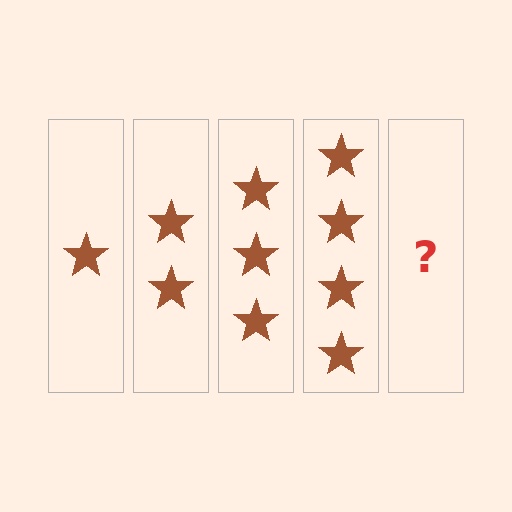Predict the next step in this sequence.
The next step is 5 stars.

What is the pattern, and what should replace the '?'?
The pattern is that each step adds one more star. The '?' should be 5 stars.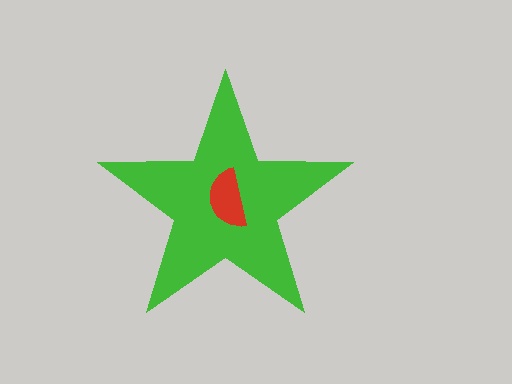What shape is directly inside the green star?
The red semicircle.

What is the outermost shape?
The green star.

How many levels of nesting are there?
2.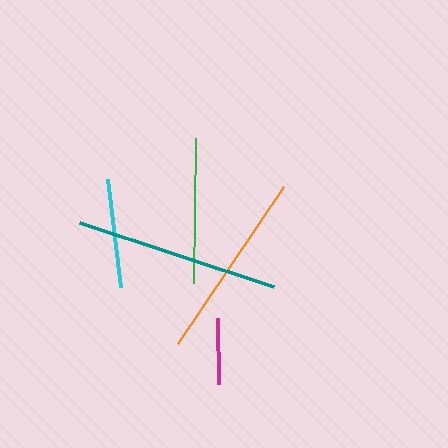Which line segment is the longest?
The teal line is the longest at approximately 204 pixels.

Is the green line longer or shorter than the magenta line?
The green line is longer than the magenta line.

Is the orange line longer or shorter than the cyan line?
The orange line is longer than the cyan line.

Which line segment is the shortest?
The magenta line is the shortest at approximately 66 pixels.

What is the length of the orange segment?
The orange segment is approximately 189 pixels long.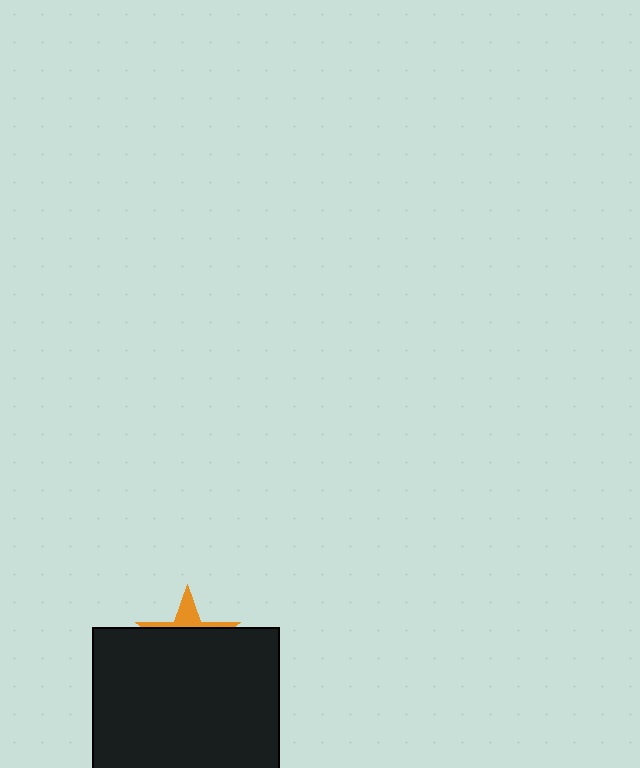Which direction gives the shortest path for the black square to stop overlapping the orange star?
Moving down gives the shortest separation.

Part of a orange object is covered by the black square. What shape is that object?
It is a star.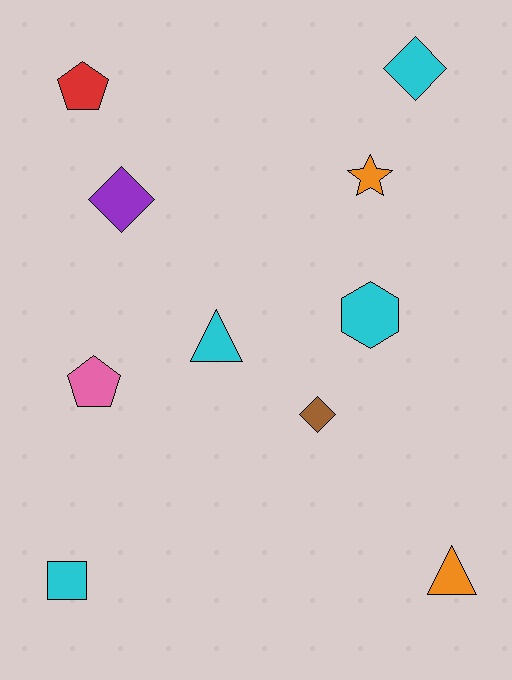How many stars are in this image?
There is 1 star.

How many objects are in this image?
There are 10 objects.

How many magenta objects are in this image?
There are no magenta objects.